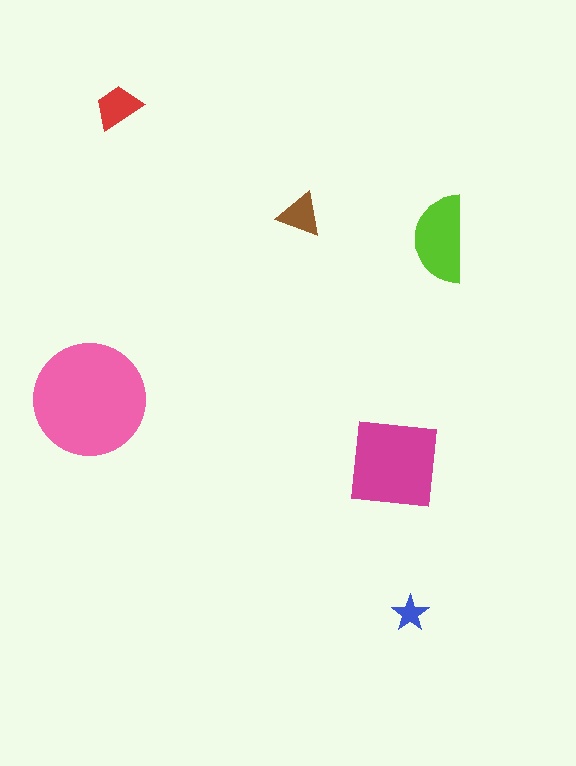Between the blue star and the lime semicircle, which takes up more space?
The lime semicircle.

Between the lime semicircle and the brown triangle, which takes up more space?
The lime semicircle.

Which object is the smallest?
The blue star.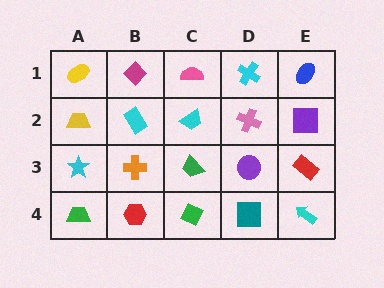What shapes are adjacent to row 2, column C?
A pink semicircle (row 1, column C), a green trapezoid (row 3, column C), a cyan rectangle (row 2, column B), a pink cross (row 2, column D).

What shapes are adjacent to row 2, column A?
A yellow ellipse (row 1, column A), a cyan star (row 3, column A), a cyan rectangle (row 2, column B).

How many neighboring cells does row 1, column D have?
3.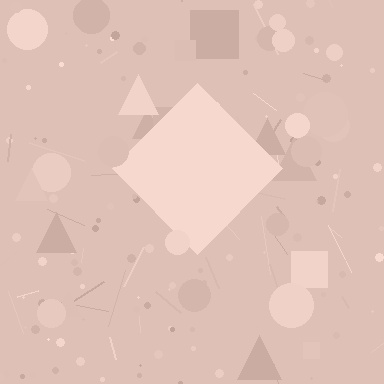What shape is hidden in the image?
A diamond is hidden in the image.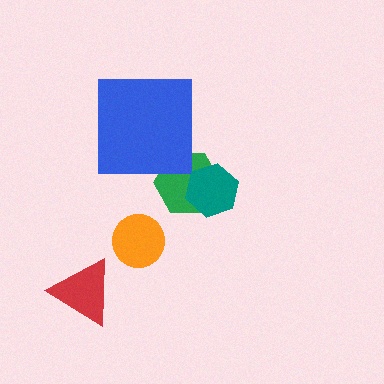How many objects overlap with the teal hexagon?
1 object overlaps with the teal hexagon.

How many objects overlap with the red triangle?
0 objects overlap with the red triangle.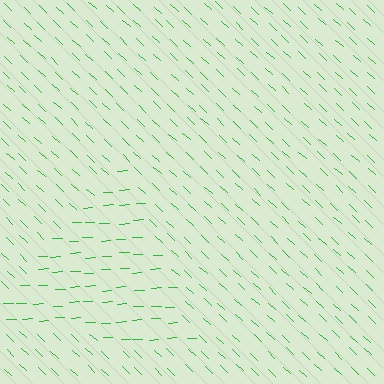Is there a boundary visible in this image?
Yes, there is a texture boundary formed by a change in line orientation.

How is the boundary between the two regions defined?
The boundary is defined purely by a change in line orientation (approximately 45 degrees difference). All lines are the same color and thickness.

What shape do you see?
I see a triangle.